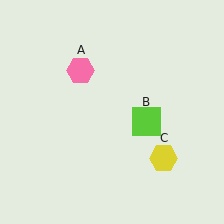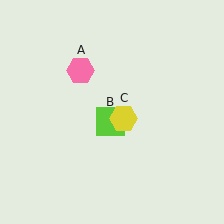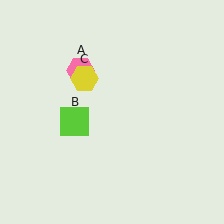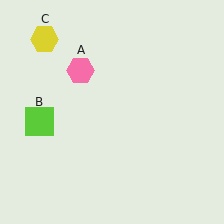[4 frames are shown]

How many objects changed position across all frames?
2 objects changed position: lime square (object B), yellow hexagon (object C).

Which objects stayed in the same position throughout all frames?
Pink hexagon (object A) remained stationary.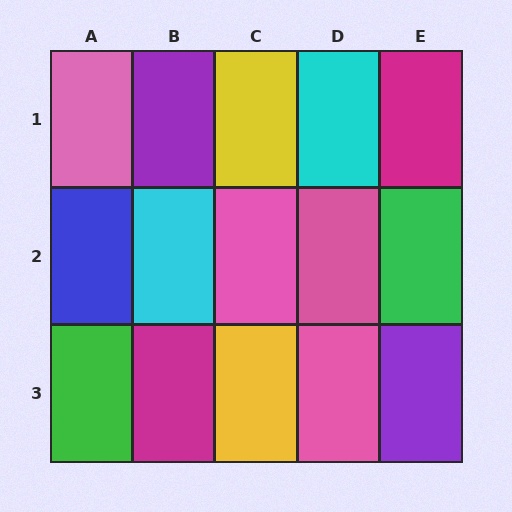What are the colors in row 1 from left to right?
Pink, purple, yellow, cyan, magenta.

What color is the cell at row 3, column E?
Purple.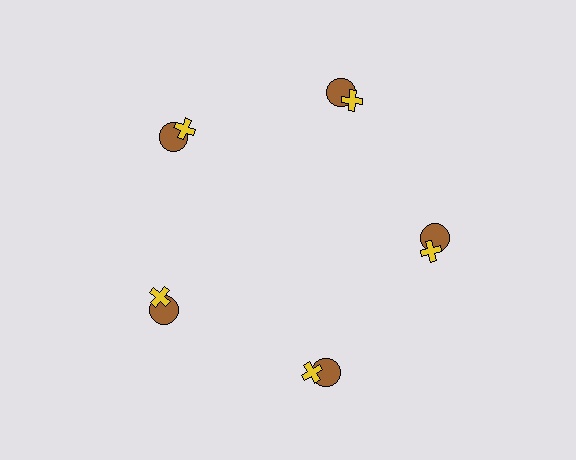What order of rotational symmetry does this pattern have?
This pattern has 5-fold rotational symmetry.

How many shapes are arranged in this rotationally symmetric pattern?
There are 10 shapes, arranged in 5 groups of 2.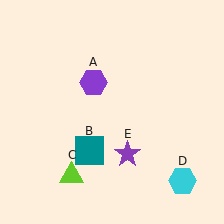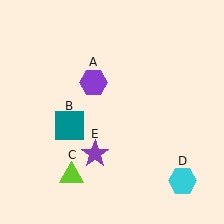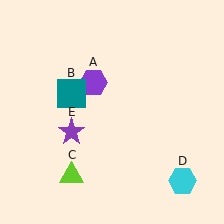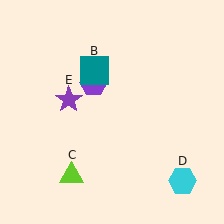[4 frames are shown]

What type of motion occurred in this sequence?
The teal square (object B), purple star (object E) rotated clockwise around the center of the scene.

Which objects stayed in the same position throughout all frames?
Purple hexagon (object A) and lime triangle (object C) and cyan hexagon (object D) remained stationary.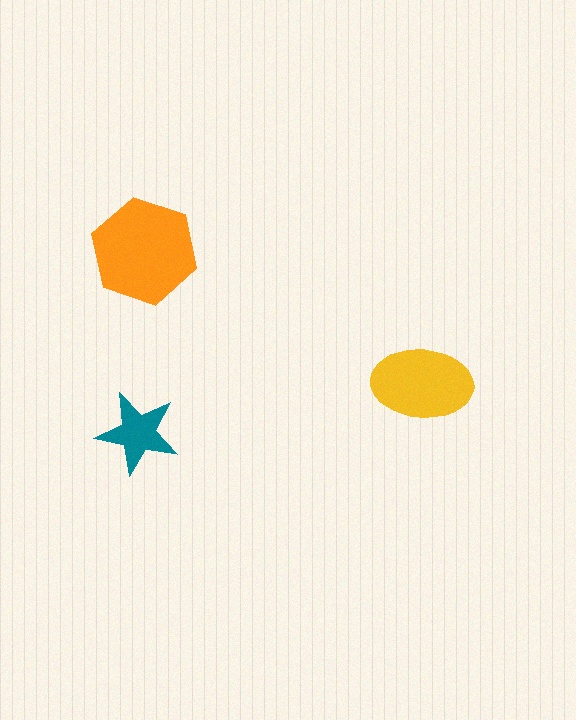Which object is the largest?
The orange hexagon.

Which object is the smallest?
The teal star.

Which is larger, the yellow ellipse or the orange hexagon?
The orange hexagon.